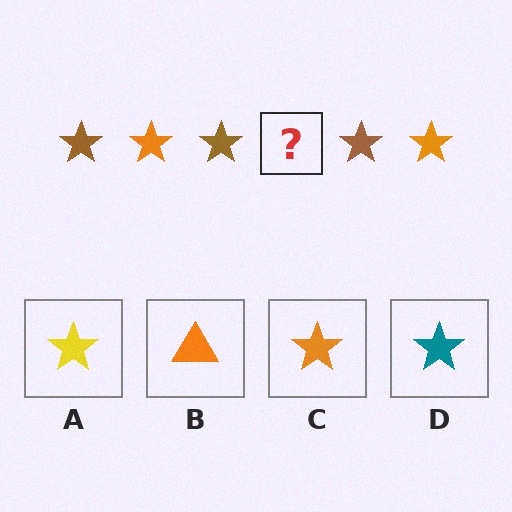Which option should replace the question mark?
Option C.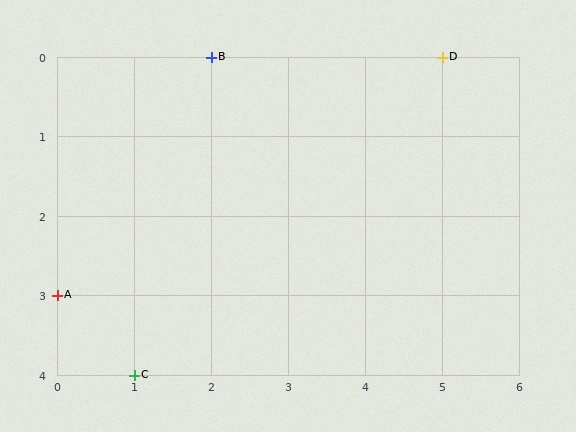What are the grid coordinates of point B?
Point B is at grid coordinates (2, 0).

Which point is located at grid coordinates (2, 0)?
Point B is at (2, 0).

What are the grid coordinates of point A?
Point A is at grid coordinates (0, 3).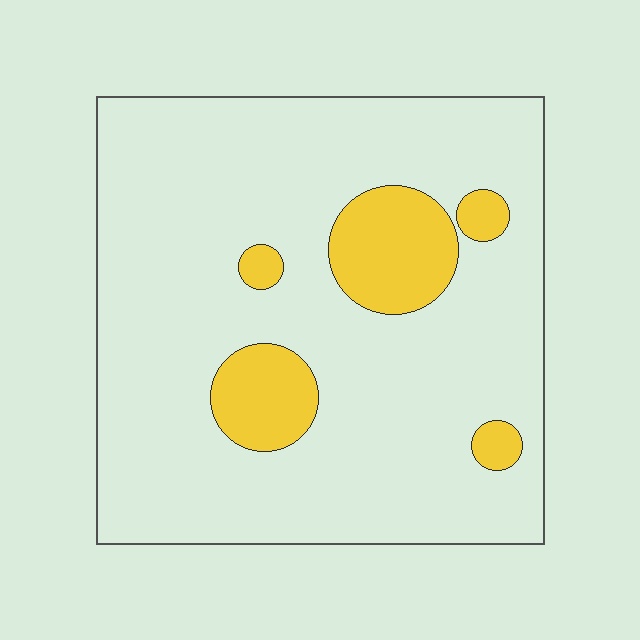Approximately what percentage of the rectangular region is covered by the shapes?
Approximately 15%.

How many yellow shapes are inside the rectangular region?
5.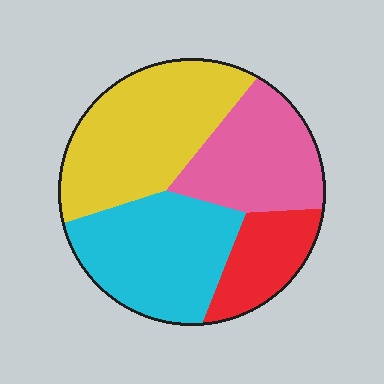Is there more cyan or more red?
Cyan.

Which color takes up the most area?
Yellow, at roughly 35%.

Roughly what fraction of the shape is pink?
Pink covers 23% of the shape.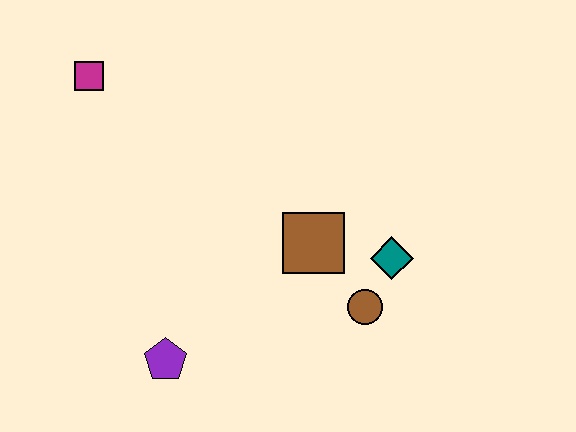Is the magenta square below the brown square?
No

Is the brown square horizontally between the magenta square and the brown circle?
Yes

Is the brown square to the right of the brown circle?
No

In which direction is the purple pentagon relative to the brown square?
The purple pentagon is to the left of the brown square.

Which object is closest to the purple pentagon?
The brown square is closest to the purple pentagon.